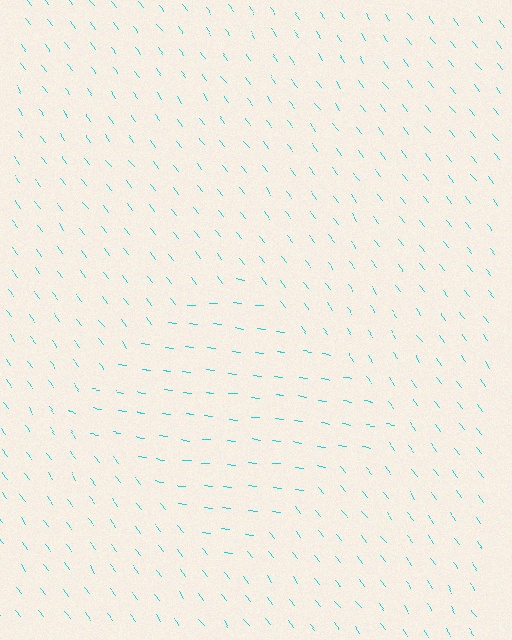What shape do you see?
I see a diamond.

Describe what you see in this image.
The image is filled with small cyan line segments. A diamond region in the image has lines oriented differently from the surrounding lines, creating a visible texture boundary.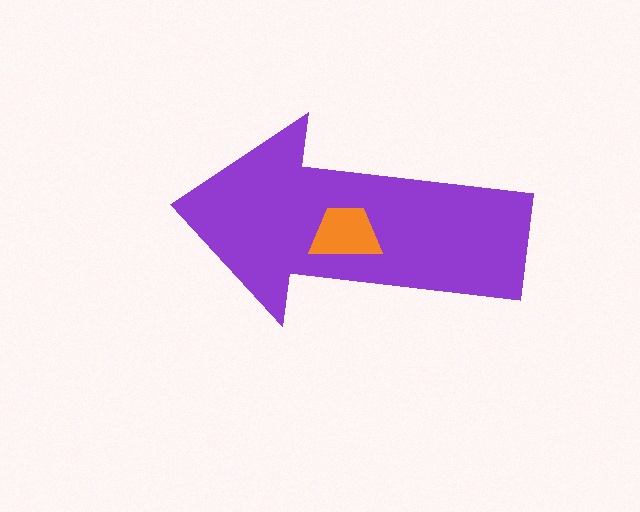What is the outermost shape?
The purple arrow.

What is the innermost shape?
The orange trapezoid.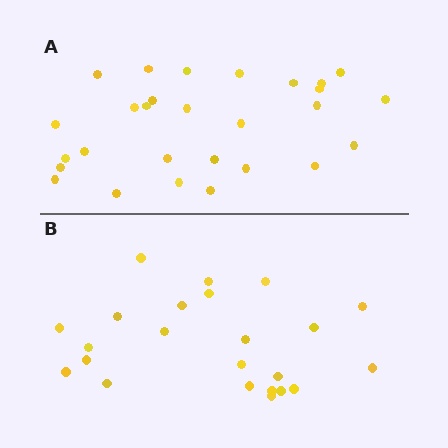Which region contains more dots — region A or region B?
Region A (the top region) has more dots.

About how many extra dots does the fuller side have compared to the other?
Region A has about 5 more dots than region B.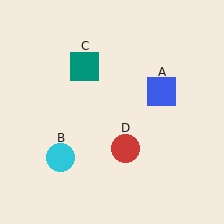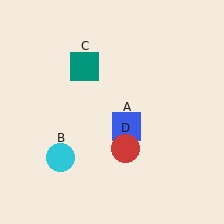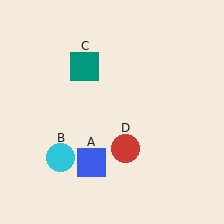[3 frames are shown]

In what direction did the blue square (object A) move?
The blue square (object A) moved down and to the left.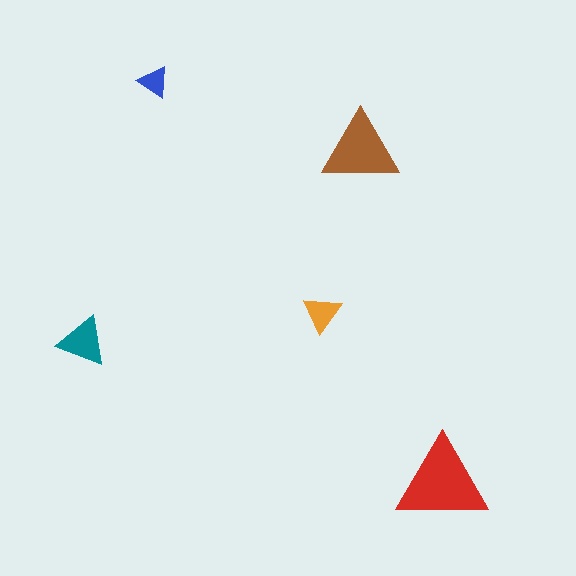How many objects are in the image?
There are 5 objects in the image.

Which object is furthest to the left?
The teal triangle is leftmost.